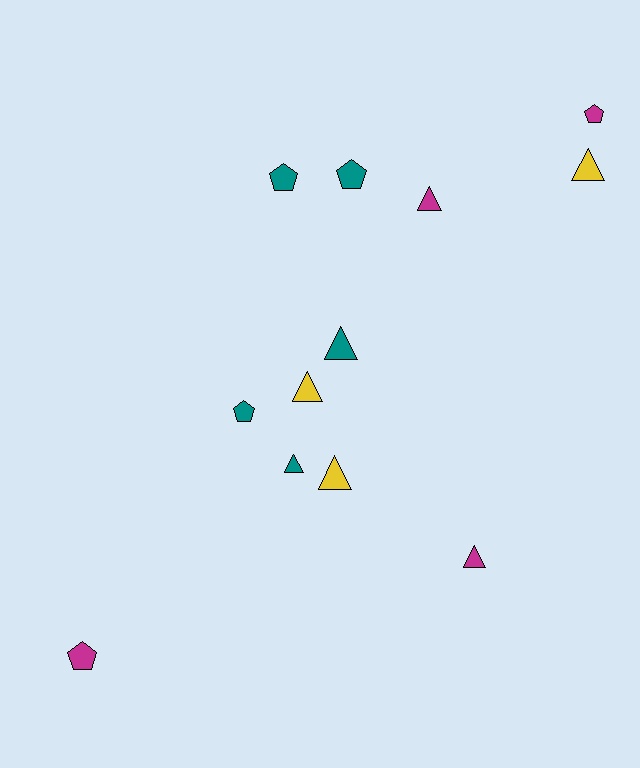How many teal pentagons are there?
There are 3 teal pentagons.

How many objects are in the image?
There are 12 objects.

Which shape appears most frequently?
Triangle, with 7 objects.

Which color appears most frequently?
Teal, with 5 objects.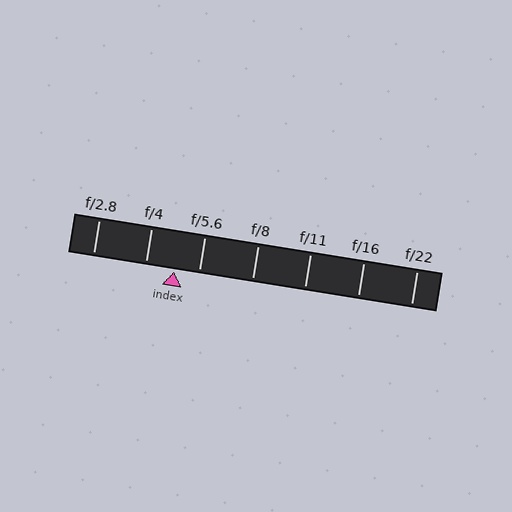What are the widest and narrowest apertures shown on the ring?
The widest aperture shown is f/2.8 and the narrowest is f/22.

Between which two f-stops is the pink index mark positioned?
The index mark is between f/4 and f/5.6.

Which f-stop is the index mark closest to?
The index mark is closest to f/5.6.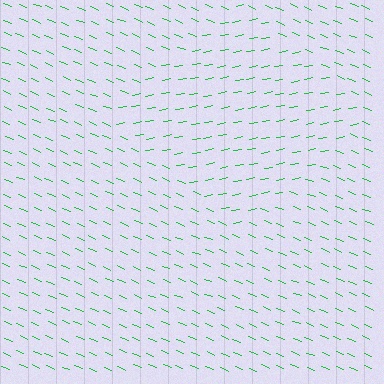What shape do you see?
I see a diamond.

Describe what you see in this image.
The image is filled with small green line segments. A diamond region in the image has lines oriented differently from the surrounding lines, creating a visible texture boundary.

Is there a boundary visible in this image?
Yes, there is a texture boundary formed by a change in line orientation.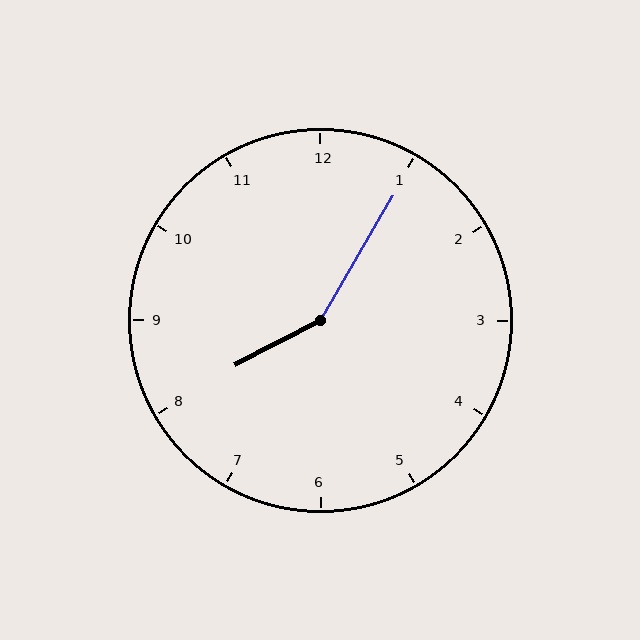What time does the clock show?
8:05.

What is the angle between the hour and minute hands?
Approximately 148 degrees.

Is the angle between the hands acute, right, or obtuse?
It is obtuse.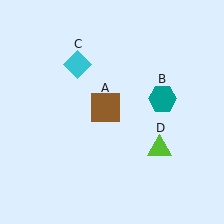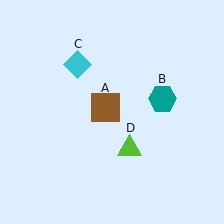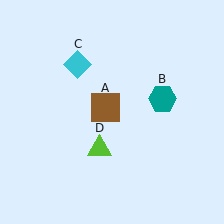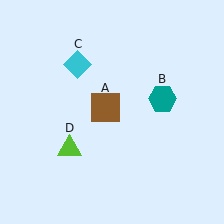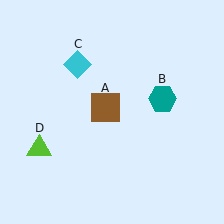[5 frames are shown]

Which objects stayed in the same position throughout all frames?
Brown square (object A) and teal hexagon (object B) and cyan diamond (object C) remained stationary.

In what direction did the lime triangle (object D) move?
The lime triangle (object D) moved left.